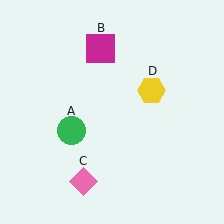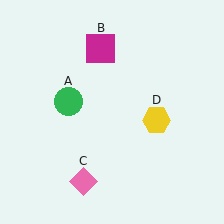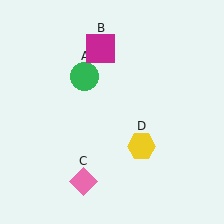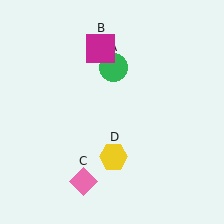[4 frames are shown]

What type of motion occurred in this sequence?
The green circle (object A), yellow hexagon (object D) rotated clockwise around the center of the scene.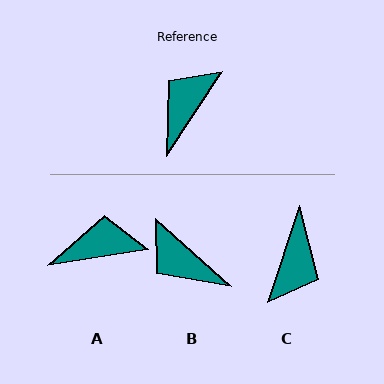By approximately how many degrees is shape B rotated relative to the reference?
Approximately 82 degrees counter-clockwise.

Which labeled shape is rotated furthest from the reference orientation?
C, about 165 degrees away.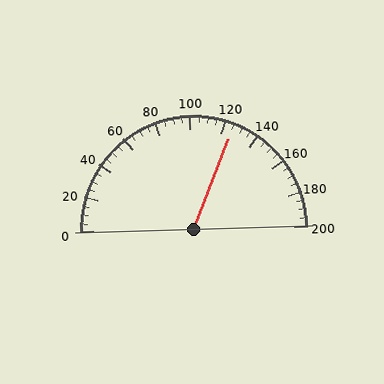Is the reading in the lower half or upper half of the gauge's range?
The reading is in the upper half of the range (0 to 200).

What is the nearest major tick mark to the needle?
The nearest major tick mark is 120.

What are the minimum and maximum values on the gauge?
The gauge ranges from 0 to 200.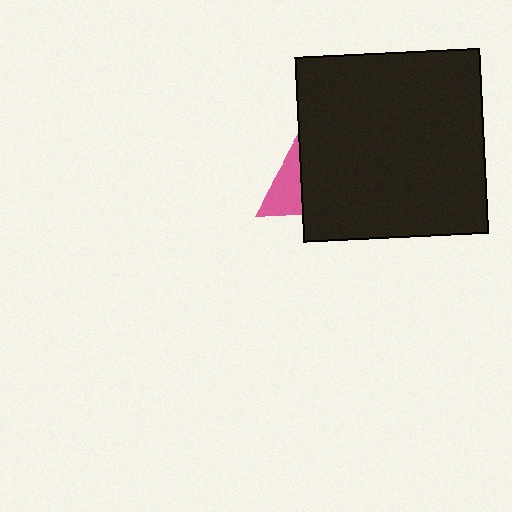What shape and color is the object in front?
The object in front is a black square.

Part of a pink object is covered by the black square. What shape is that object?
It is a triangle.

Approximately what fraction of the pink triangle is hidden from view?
Roughly 69% of the pink triangle is hidden behind the black square.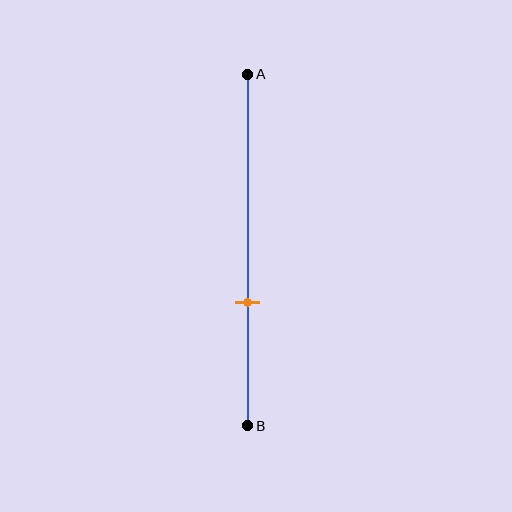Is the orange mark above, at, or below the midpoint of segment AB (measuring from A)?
The orange mark is below the midpoint of segment AB.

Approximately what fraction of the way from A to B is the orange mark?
The orange mark is approximately 65% of the way from A to B.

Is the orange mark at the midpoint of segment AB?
No, the mark is at about 65% from A, not at the 50% midpoint.